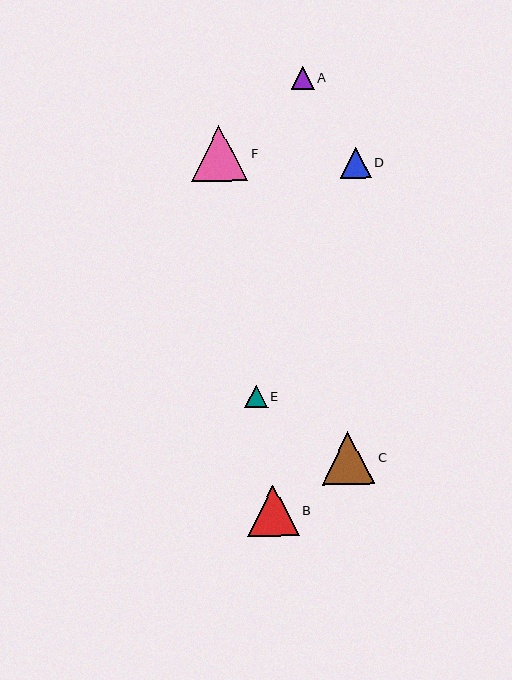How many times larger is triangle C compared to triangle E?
Triangle C is approximately 2.4 times the size of triangle E.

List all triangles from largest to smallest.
From largest to smallest: F, C, B, D, A, E.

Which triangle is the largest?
Triangle F is the largest with a size of approximately 56 pixels.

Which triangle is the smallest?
Triangle E is the smallest with a size of approximately 22 pixels.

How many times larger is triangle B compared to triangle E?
Triangle B is approximately 2.3 times the size of triangle E.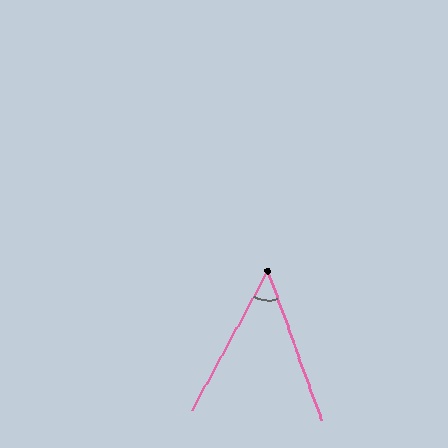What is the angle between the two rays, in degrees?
Approximately 48 degrees.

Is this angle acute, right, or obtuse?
It is acute.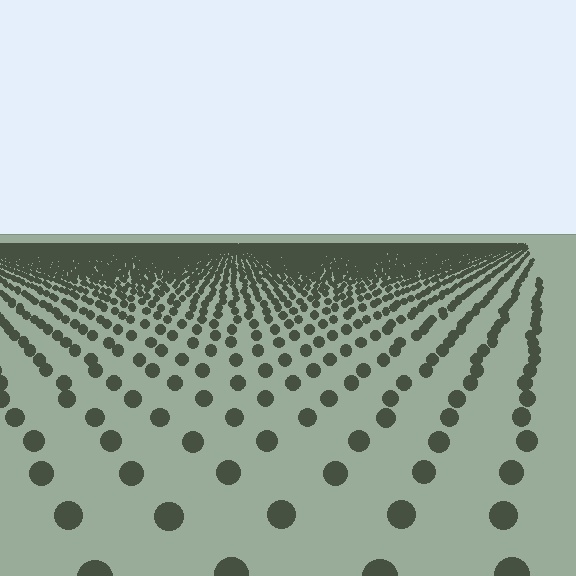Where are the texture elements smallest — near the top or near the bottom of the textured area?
Near the top.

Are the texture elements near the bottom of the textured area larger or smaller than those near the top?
Larger. Near the bottom, elements are closer to the viewer and appear at a bigger on-screen size.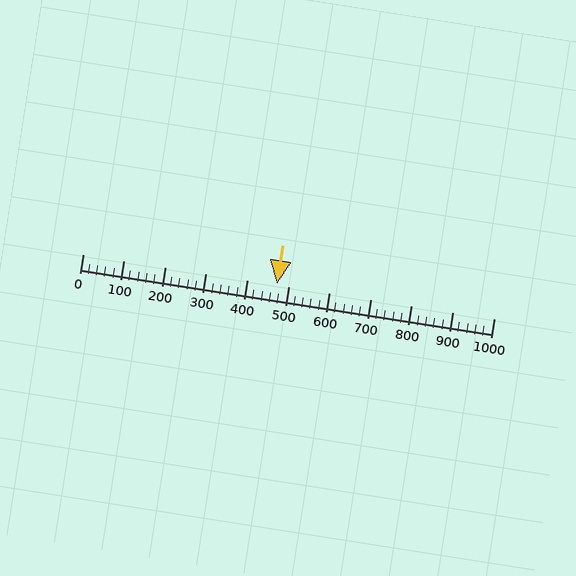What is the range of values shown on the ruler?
The ruler shows values from 0 to 1000.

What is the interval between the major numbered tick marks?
The major tick marks are spaced 100 units apart.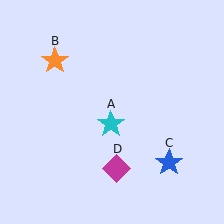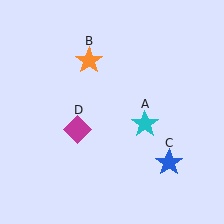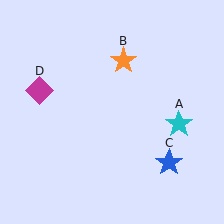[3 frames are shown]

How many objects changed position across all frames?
3 objects changed position: cyan star (object A), orange star (object B), magenta diamond (object D).